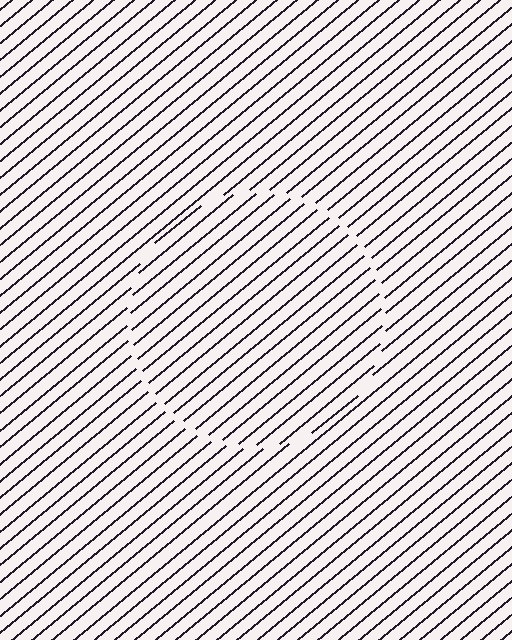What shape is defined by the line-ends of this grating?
An illusory circle. The interior of the shape contains the same grating, shifted by half a period — the contour is defined by the phase discontinuity where line-ends from the inner and outer gratings abut.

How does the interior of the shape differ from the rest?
The interior of the shape contains the same grating, shifted by half a period — the contour is defined by the phase discontinuity where line-ends from the inner and outer gratings abut.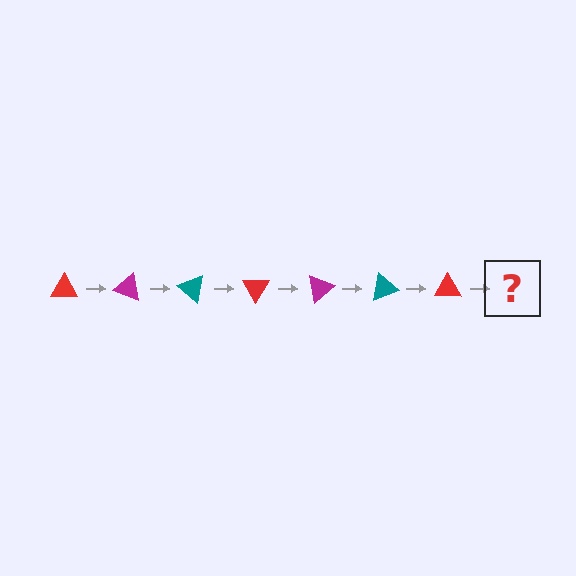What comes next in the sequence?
The next element should be a magenta triangle, rotated 140 degrees from the start.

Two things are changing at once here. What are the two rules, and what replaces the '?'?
The two rules are that it rotates 20 degrees each step and the color cycles through red, magenta, and teal. The '?' should be a magenta triangle, rotated 140 degrees from the start.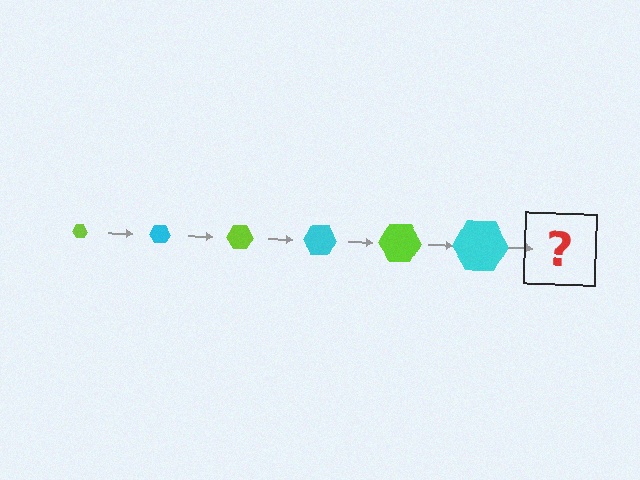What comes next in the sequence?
The next element should be a lime hexagon, larger than the previous one.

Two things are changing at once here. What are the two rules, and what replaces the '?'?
The two rules are that the hexagon grows larger each step and the color cycles through lime and cyan. The '?' should be a lime hexagon, larger than the previous one.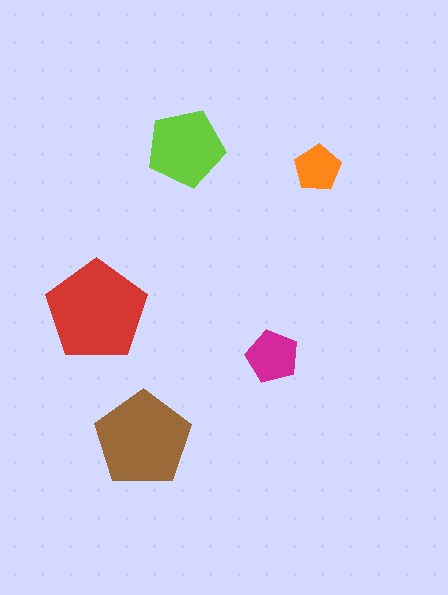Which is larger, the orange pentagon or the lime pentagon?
The lime one.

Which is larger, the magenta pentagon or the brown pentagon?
The brown one.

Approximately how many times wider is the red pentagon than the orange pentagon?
About 2 times wider.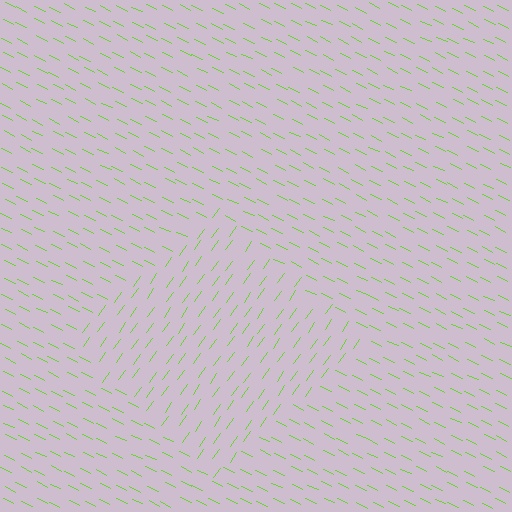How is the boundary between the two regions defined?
The boundary is defined purely by a change in line orientation (approximately 81 degrees difference). All lines are the same color and thickness.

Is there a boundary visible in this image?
Yes, there is a texture boundary formed by a change in line orientation.